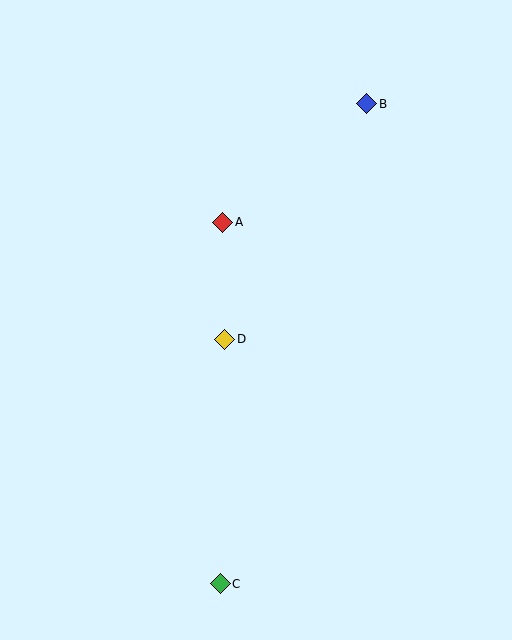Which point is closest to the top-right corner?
Point B is closest to the top-right corner.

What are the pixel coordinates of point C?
Point C is at (220, 584).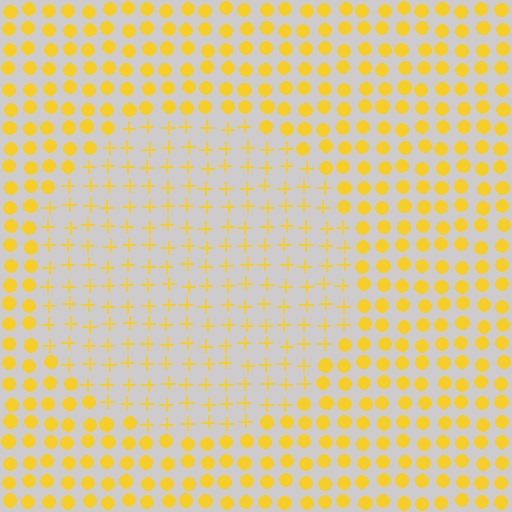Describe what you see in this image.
The image is filled with small yellow elements arranged in a uniform grid. A circle-shaped region contains plus signs, while the surrounding area contains circles. The boundary is defined purely by the change in element shape.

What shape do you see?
I see a circle.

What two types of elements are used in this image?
The image uses plus signs inside the circle region and circles outside it.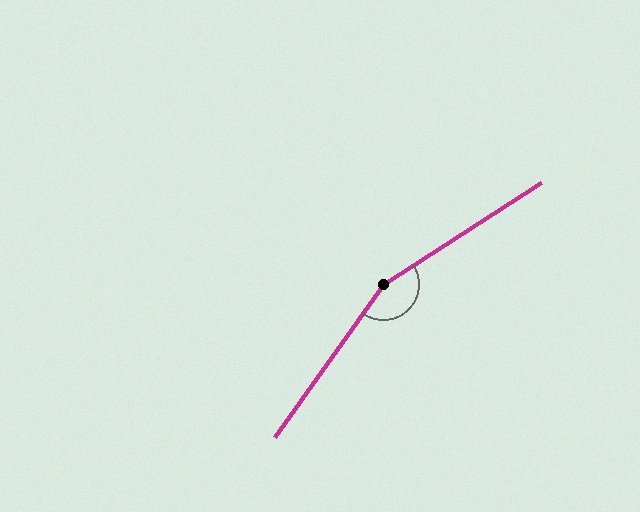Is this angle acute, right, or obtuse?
It is obtuse.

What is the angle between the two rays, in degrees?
Approximately 158 degrees.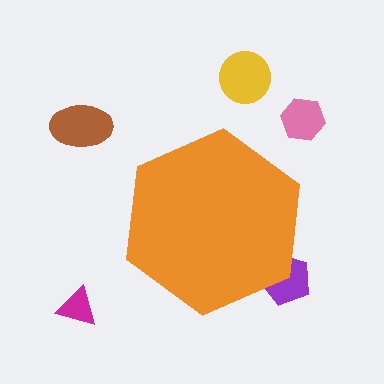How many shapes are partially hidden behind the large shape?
1 shape is partially hidden.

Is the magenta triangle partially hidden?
No, the magenta triangle is fully visible.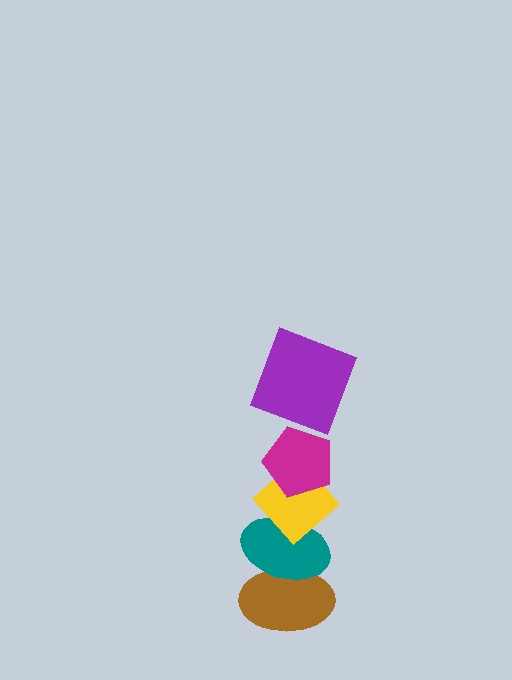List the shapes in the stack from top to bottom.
From top to bottom: the purple square, the magenta pentagon, the yellow diamond, the teal ellipse, the brown ellipse.